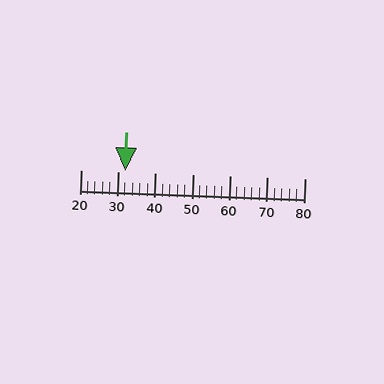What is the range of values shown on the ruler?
The ruler shows values from 20 to 80.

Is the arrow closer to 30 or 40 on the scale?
The arrow is closer to 30.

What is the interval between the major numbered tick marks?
The major tick marks are spaced 10 units apart.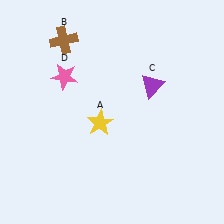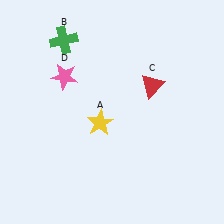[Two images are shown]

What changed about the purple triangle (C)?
In Image 1, C is purple. In Image 2, it changed to red.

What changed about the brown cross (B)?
In Image 1, B is brown. In Image 2, it changed to green.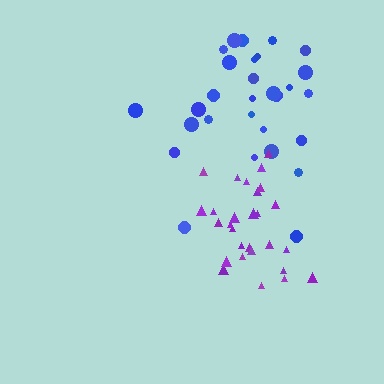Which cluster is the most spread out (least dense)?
Blue.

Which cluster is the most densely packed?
Purple.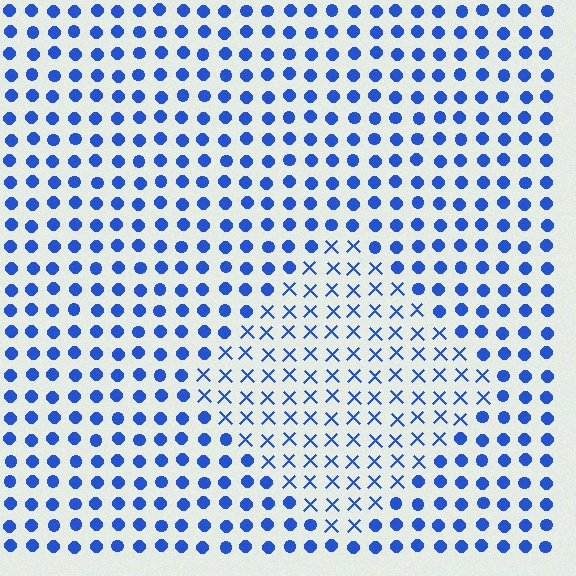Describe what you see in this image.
The image is filled with small blue elements arranged in a uniform grid. A diamond-shaped region contains X marks, while the surrounding area contains circles. The boundary is defined purely by the change in element shape.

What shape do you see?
I see a diamond.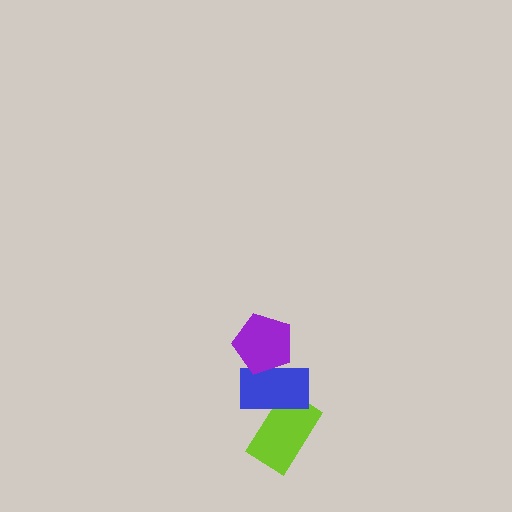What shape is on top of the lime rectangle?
The blue rectangle is on top of the lime rectangle.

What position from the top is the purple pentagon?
The purple pentagon is 1st from the top.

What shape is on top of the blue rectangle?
The purple pentagon is on top of the blue rectangle.